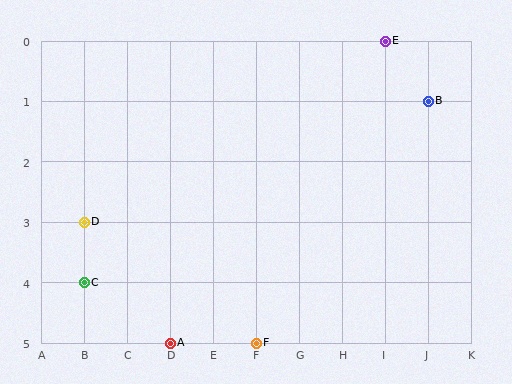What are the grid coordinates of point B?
Point B is at grid coordinates (J, 1).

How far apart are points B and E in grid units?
Points B and E are 1 column and 1 row apart (about 1.4 grid units diagonally).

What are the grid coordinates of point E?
Point E is at grid coordinates (I, 0).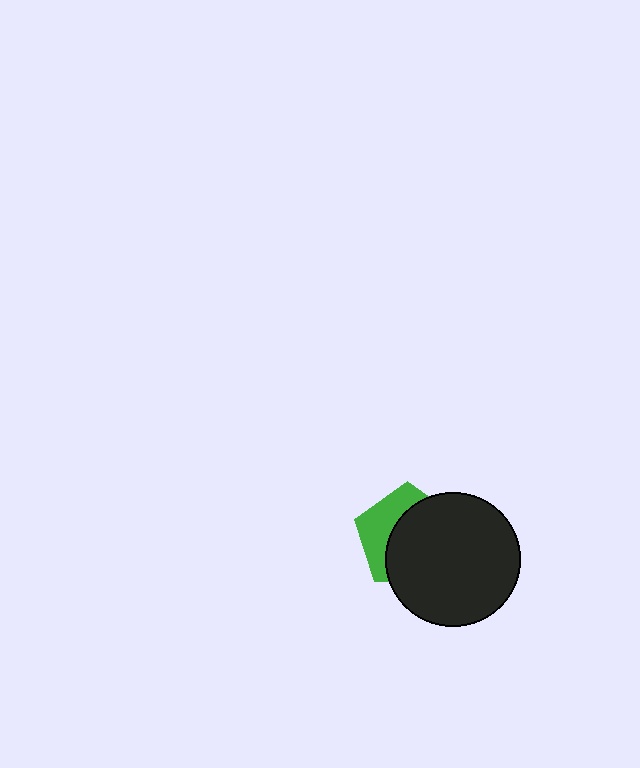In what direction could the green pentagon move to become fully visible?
The green pentagon could move toward the upper-left. That would shift it out from behind the black circle entirely.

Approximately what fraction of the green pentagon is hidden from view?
Roughly 63% of the green pentagon is hidden behind the black circle.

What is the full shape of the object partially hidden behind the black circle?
The partially hidden object is a green pentagon.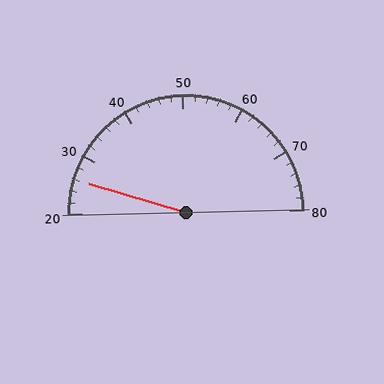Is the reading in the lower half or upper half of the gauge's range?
The reading is in the lower half of the range (20 to 80).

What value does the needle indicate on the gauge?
The needle indicates approximately 26.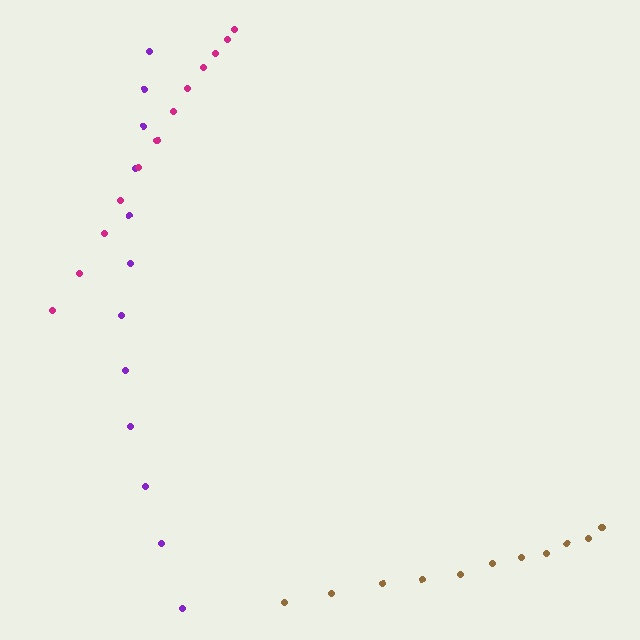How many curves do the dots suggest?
There are 3 distinct paths.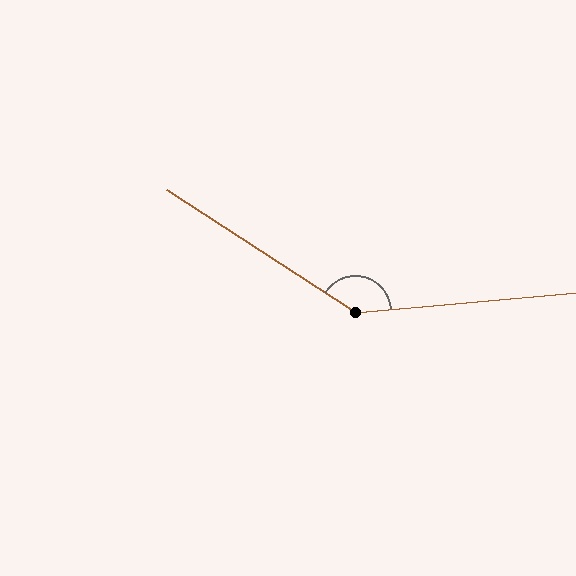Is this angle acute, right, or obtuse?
It is obtuse.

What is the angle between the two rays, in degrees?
Approximately 142 degrees.